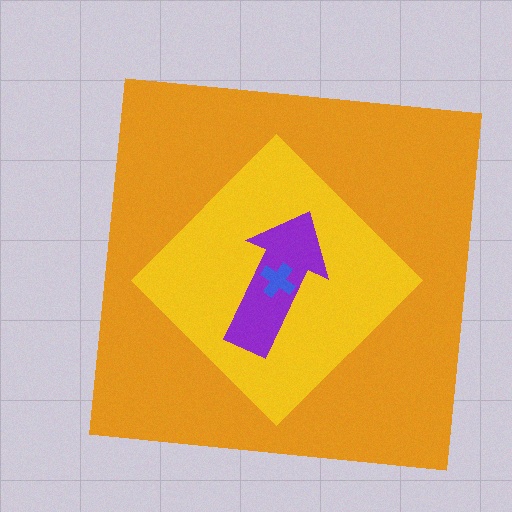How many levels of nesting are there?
4.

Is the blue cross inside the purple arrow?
Yes.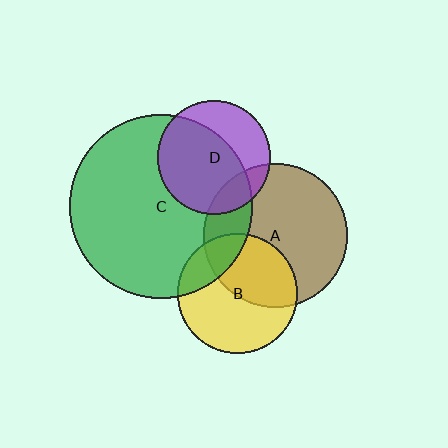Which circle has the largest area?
Circle C (green).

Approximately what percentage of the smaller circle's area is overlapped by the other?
Approximately 65%.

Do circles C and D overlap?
Yes.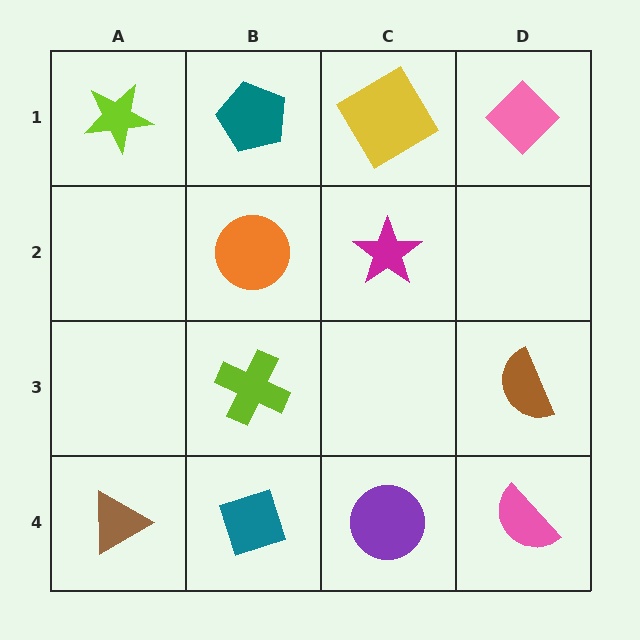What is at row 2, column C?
A magenta star.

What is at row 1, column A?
A lime star.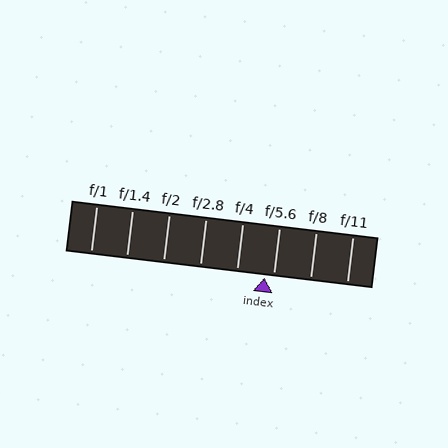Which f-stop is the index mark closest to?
The index mark is closest to f/5.6.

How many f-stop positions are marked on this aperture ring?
There are 8 f-stop positions marked.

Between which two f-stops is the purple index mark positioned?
The index mark is between f/4 and f/5.6.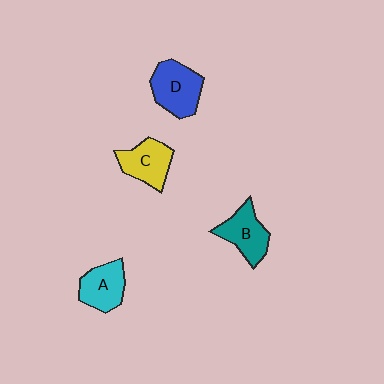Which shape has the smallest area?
Shape A (cyan).